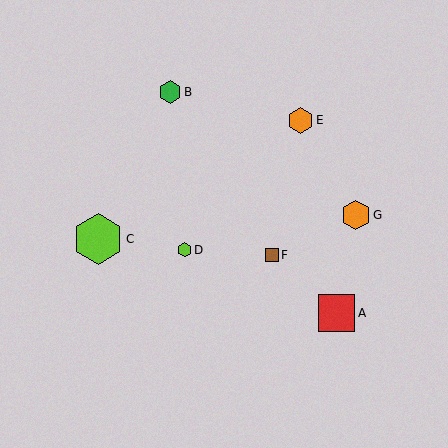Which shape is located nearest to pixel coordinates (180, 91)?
The green hexagon (labeled B) at (170, 92) is nearest to that location.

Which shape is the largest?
The lime hexagon (labeled C) is the largest.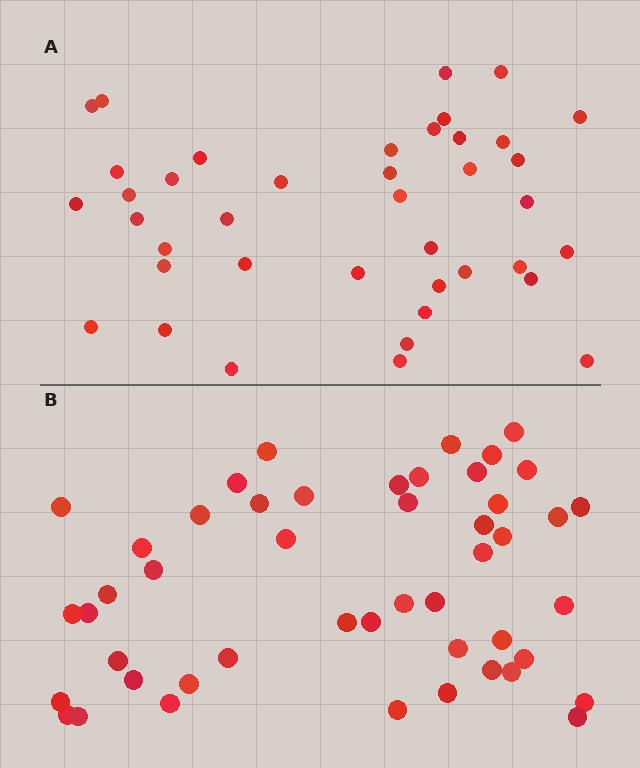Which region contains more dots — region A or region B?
Region B (the bottom region) has more dots.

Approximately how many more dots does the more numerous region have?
Region B has roughly 8 or so more dots than region A.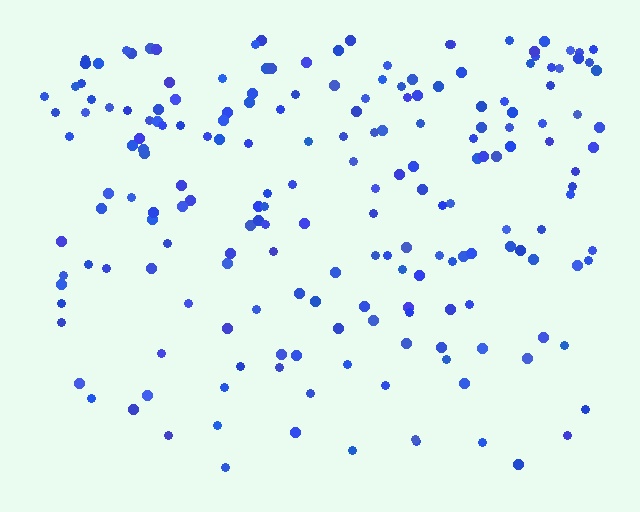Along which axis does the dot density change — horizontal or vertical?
Vertical.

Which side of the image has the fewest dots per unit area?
The bottom.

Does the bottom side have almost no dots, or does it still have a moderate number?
Still a moderate number, just noticeably fewer than the top.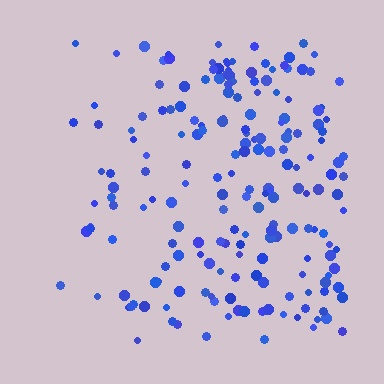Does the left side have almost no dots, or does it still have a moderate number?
Still a moderate number, just noticeably fewer than the right.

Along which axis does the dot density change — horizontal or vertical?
Horizontal.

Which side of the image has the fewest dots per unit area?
The left.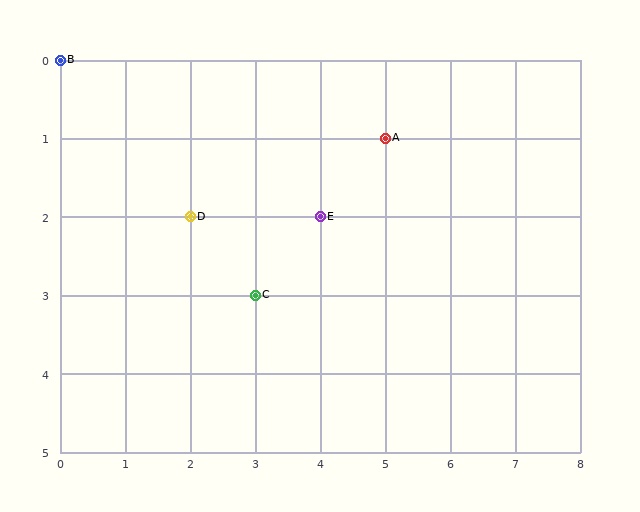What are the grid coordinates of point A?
Point A is at grid coordinates (5, 1).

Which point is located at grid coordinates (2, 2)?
Point D is at (2, 2).